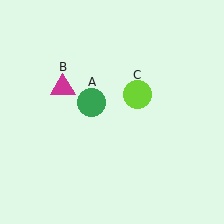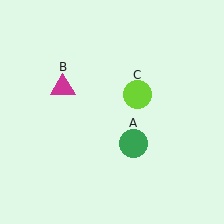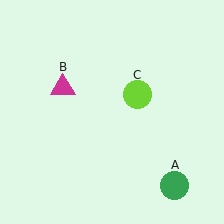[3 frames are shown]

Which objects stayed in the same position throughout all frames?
Magenta triangle (object B) and lime circle (object C) remained stationary.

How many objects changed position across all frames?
1 object changed position: green circle (object A).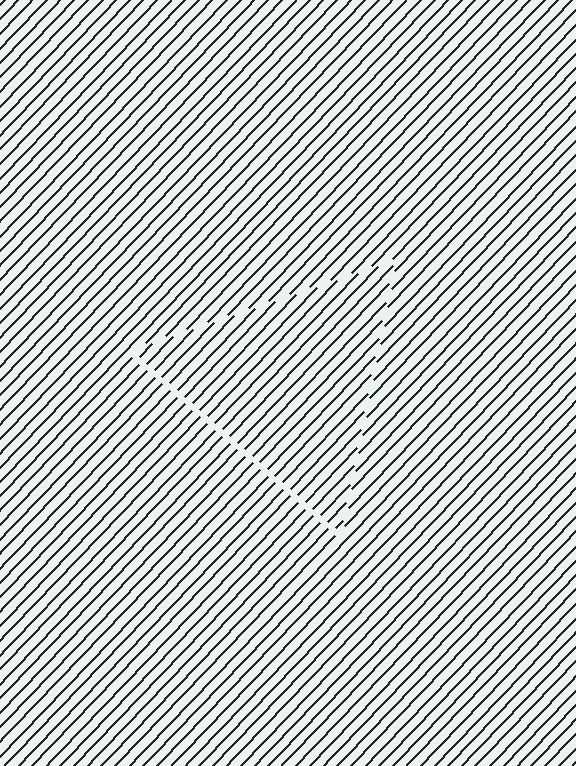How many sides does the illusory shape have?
3 sides — the line-ends trace a triangle.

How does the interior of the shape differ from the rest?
The interior of the shape contains the same grating, shifted by half a period — the contour is defined by the phase discontinuity where line-ends from the inner and outer gratings abut.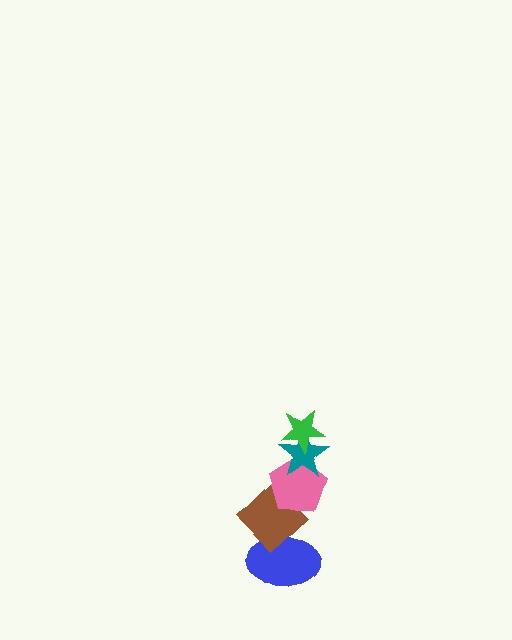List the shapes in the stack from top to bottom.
From top to bottom: the green star, the teal star, the pink pentagon, the brown diamond, the blue ellipse.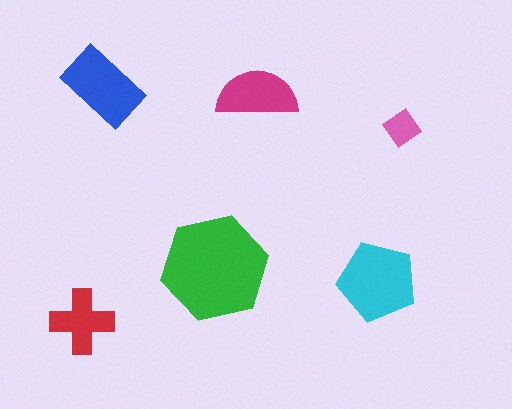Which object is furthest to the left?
The red cross is leftmost.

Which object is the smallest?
The pink diamond.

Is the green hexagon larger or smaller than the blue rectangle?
Larger.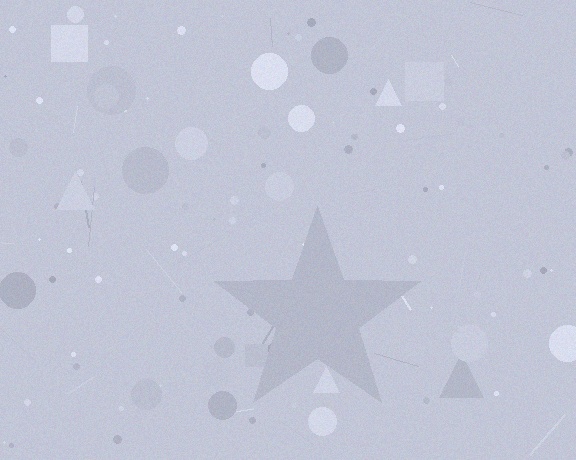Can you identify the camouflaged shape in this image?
The camouflaged shape is a star.